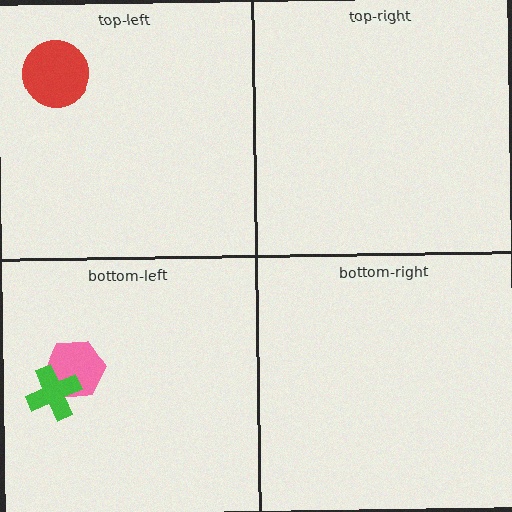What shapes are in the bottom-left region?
The pink hexagon, the green cross.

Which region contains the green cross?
The bottom-left region.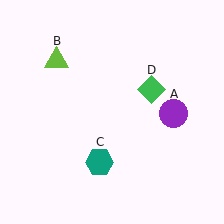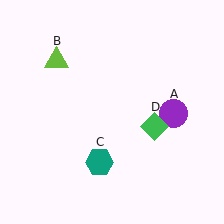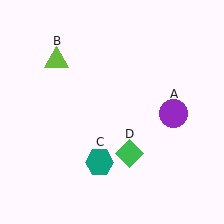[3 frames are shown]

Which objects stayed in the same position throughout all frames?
Purple circle (object A) and lime triangle (object B) and teal hexagon (object C) remained stationary.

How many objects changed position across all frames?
1 object changed position: green diamond (object D).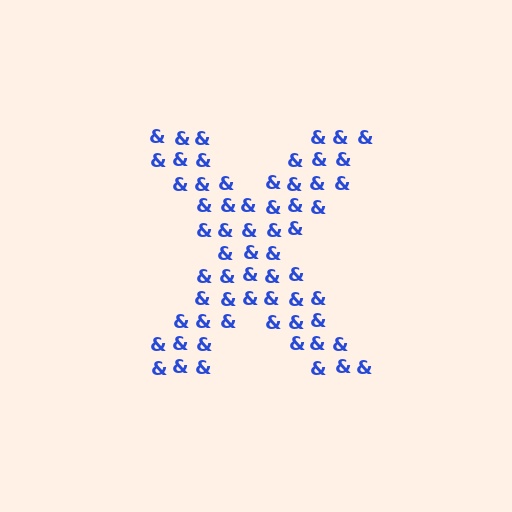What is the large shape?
The large shape is the letter X.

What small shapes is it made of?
It is made of small ampersands.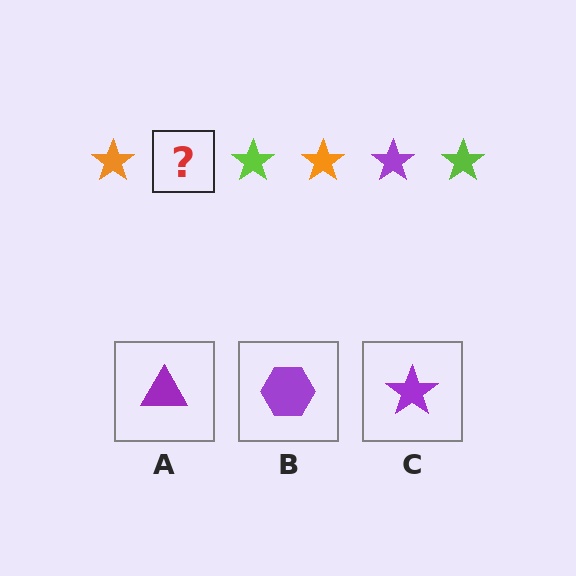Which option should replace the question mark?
Option C.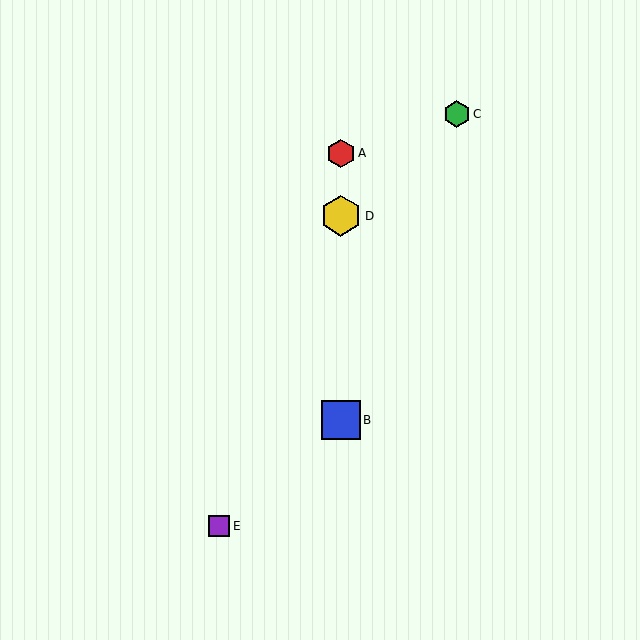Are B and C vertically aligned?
No, B is at x≈341 and C is at x≈457.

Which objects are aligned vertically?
Objects A, B, D are aligned vertically.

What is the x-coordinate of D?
Object D is at x≈341.